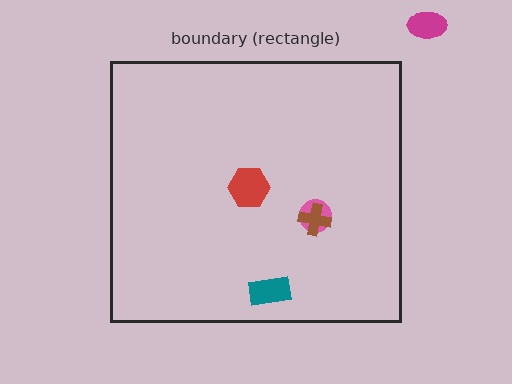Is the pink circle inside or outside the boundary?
Inside.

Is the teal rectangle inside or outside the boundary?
Inside.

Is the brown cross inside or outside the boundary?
Inside.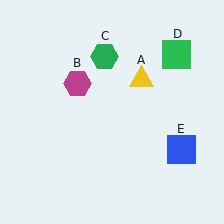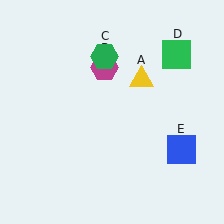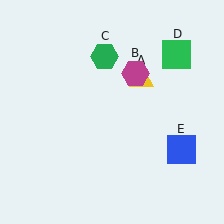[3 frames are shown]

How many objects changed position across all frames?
1 object changed position: magenta hexagon (object B).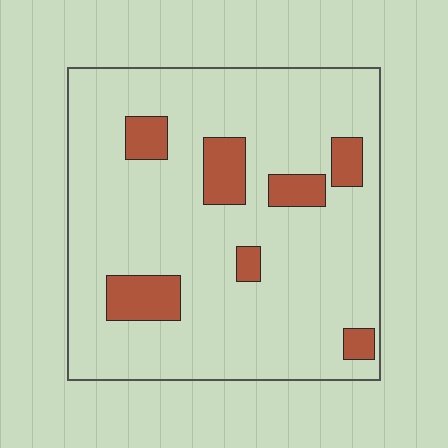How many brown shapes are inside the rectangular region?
7.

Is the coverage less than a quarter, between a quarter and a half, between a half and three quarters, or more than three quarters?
Less than a quarter.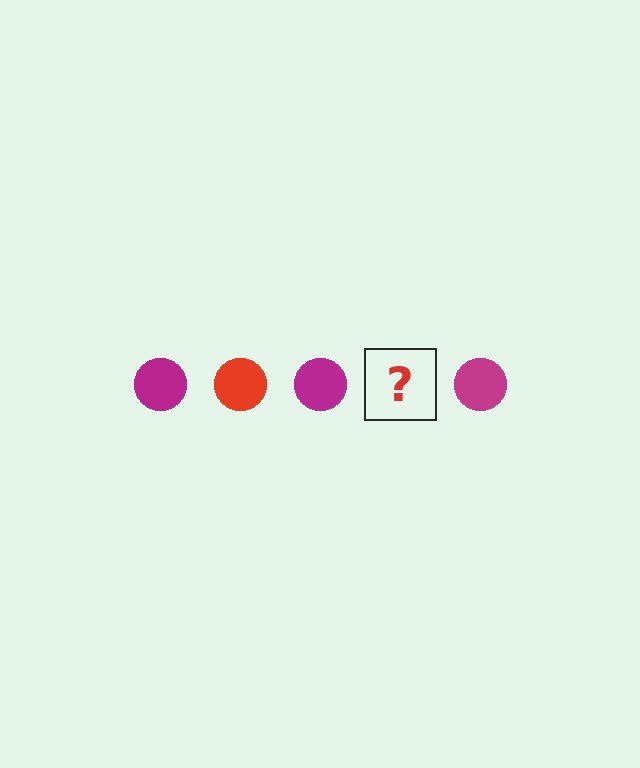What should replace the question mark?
The question mark should be replaced with a red circle.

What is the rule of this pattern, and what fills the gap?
The rule is that the pattern cycles through magenta, red circles. The gap should be filled with a red circle.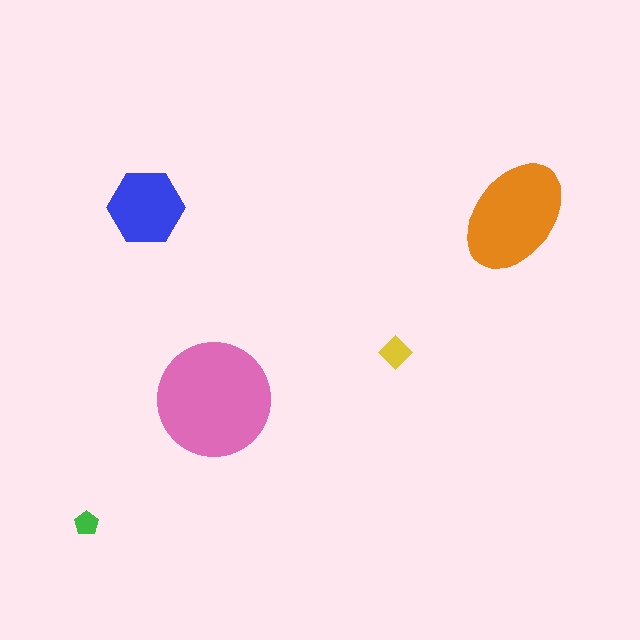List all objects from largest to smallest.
The pink circle, the orange ellipse, the blue hexagon, the yellow diamond, the green pentagon.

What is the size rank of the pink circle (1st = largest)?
1st.